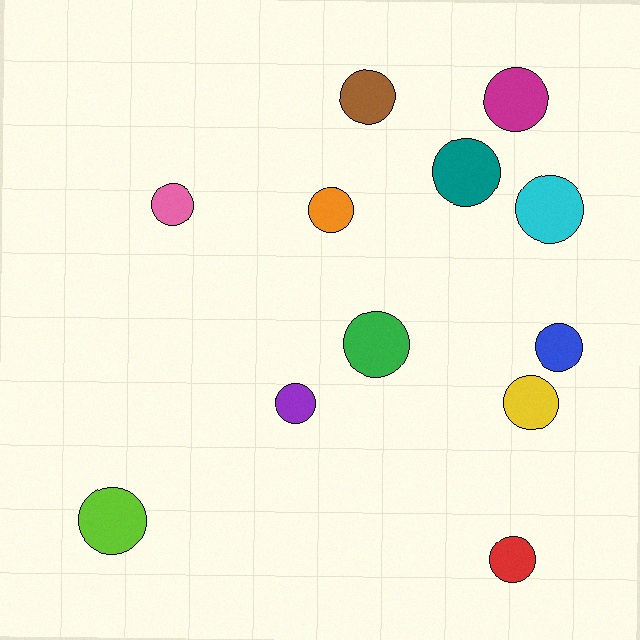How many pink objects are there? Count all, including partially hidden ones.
There is 1 pink object.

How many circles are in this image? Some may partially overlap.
There are 12 circles.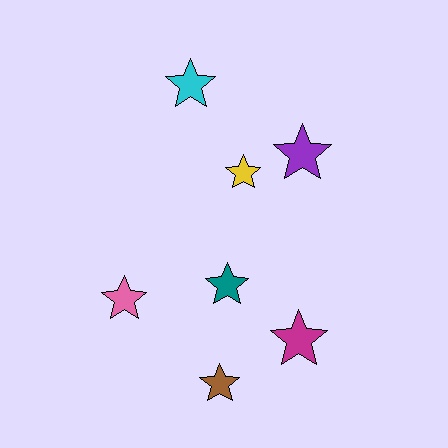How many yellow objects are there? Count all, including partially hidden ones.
There is 1 yellow object.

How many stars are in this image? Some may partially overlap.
There are 7 stars.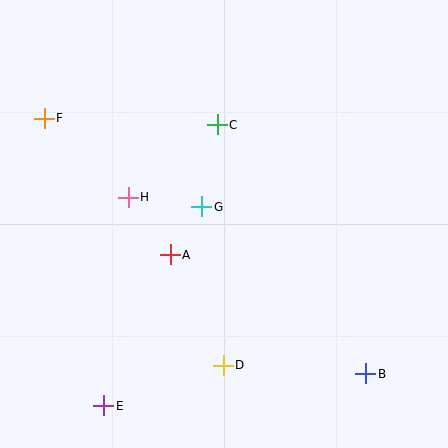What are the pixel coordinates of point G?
Point G is at (202, 207).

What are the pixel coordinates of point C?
Point C is at (217, 125).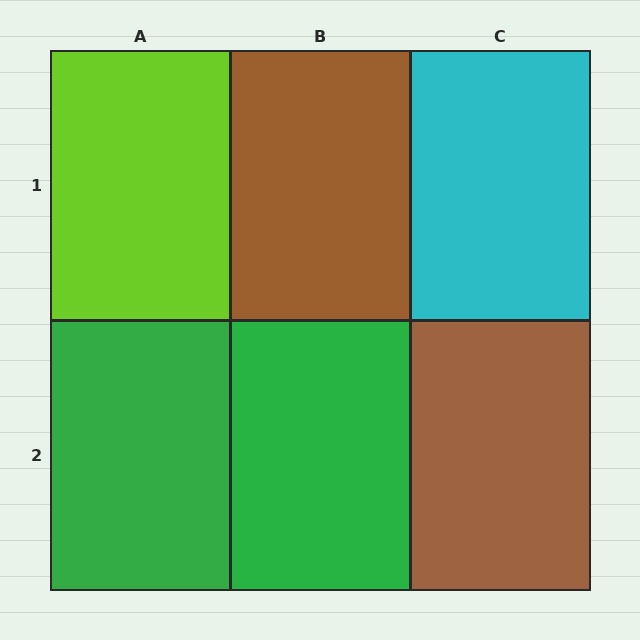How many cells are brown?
2 cells are brown.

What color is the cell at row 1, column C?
Cyan.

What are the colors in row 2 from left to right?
Green, green, brown.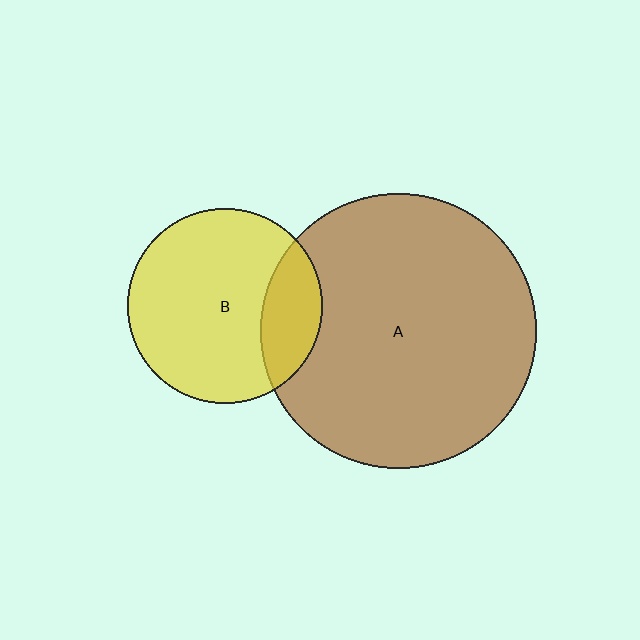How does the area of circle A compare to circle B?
Approximately 2.0 times.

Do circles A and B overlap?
Yes.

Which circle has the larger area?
Circle A (brown).